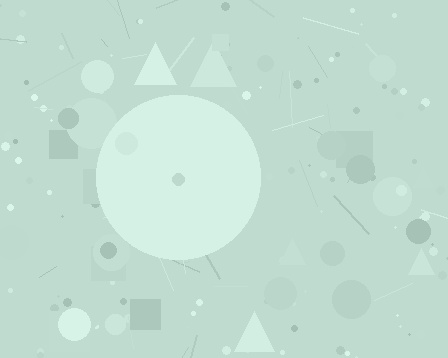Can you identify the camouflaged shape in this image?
The camouflaged shape is a circle.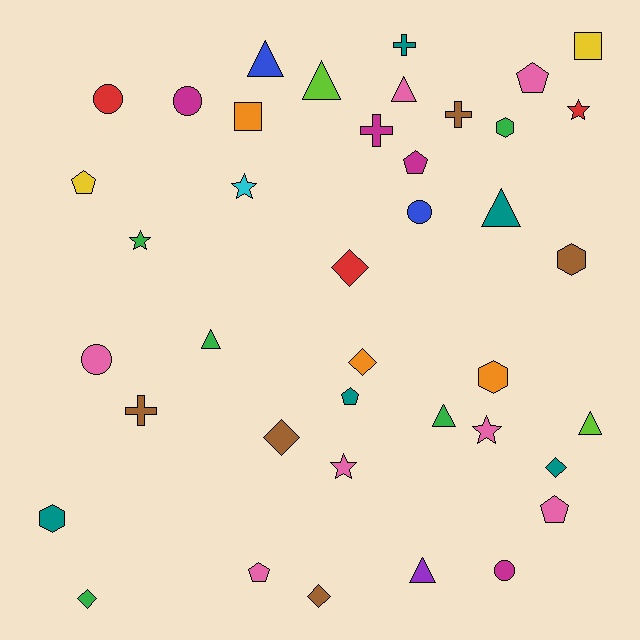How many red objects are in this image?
There are 3 red objects.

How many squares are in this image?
There are 2 squares.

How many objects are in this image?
There are 40 objects.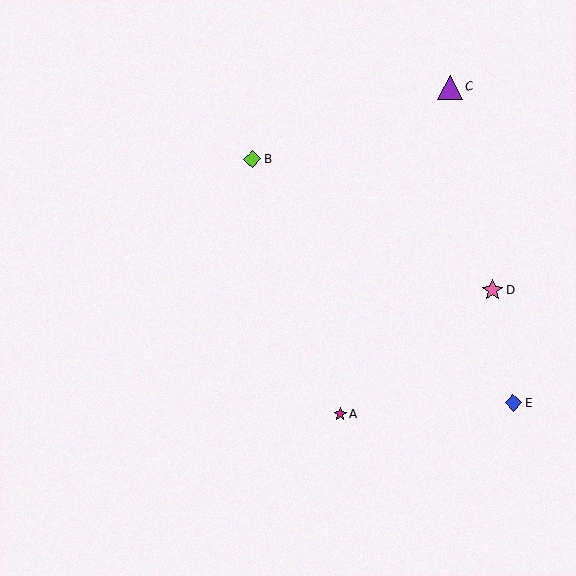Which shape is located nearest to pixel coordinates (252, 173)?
The lime diamond (labeled B) at (252, 159) is nearest to that location.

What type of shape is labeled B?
Shape B is a lime diamond.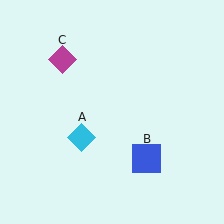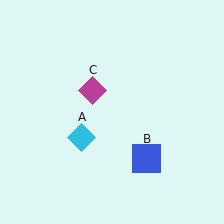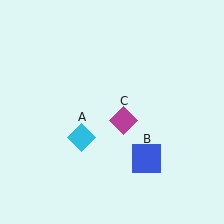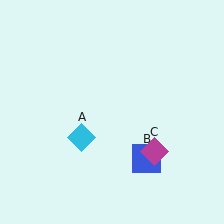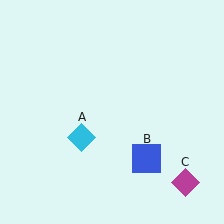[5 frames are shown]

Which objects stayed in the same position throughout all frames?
Cyan diamond (object A) and blue square (object B) remained stationary.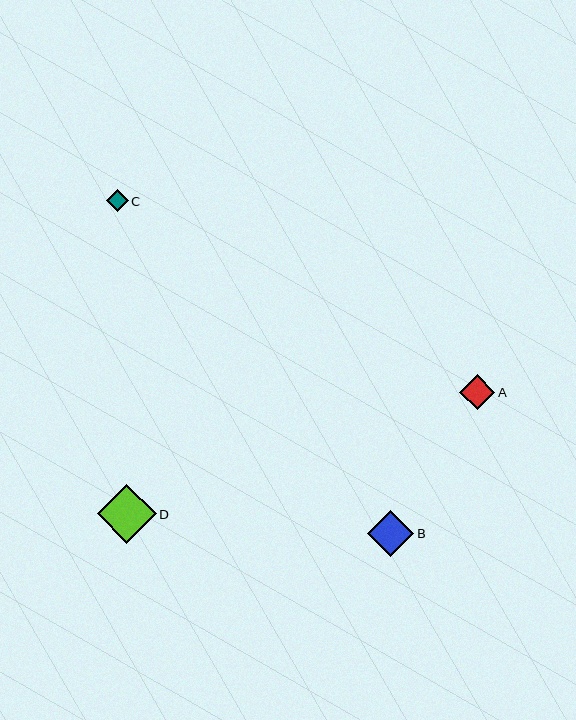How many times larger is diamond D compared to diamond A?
Diamond D is approximately 1.7 times the size of diamond A.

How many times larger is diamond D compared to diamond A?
Diamond D is approximately 1.7 times the size of diamond A.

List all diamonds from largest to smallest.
From largest to smallest: D, B, A, C.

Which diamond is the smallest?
Diamond C is the smallest with a size of approximately 22 pixels.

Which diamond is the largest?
Diamond D is the largest with a size of approximately 59 pixels.